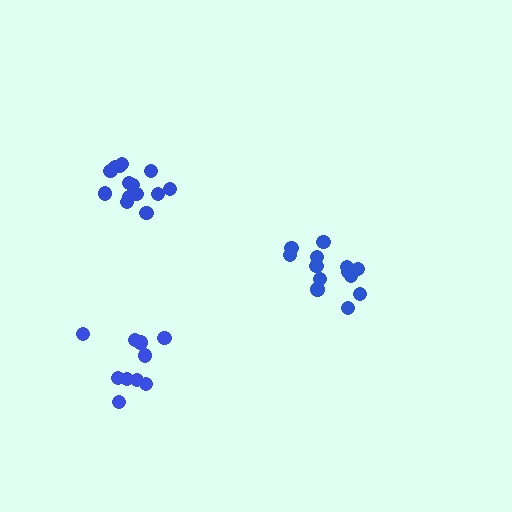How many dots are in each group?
Group 1: 15 dots, Group 2: 10 dots, Group 3: 13 dots (38 total).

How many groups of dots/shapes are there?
There are 3 groups.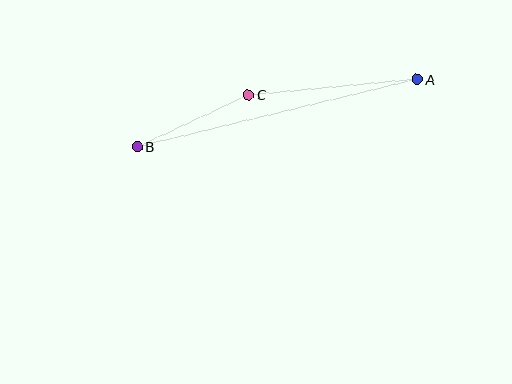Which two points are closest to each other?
Points B and C are closest to each other.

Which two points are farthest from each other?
Points A and B are farthest from each other.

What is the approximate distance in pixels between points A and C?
The distance between A and C is approximately 170 pixels.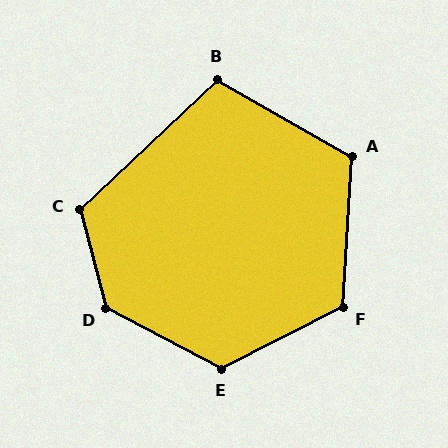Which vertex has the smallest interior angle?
B, at approximately 107 degrees.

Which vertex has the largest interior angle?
D, at approximately 133 degrees.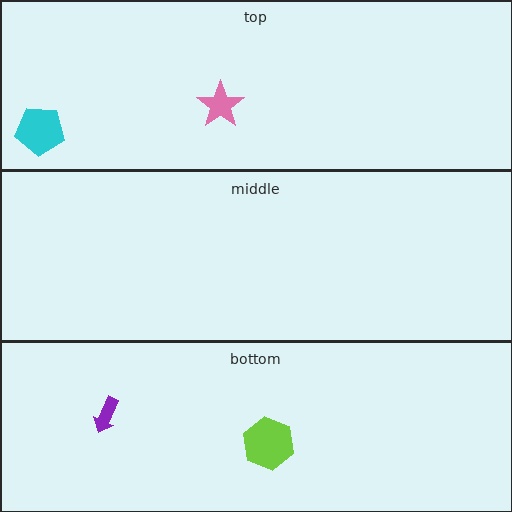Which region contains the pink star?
The top region.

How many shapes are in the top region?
2.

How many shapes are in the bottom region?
2.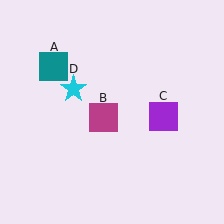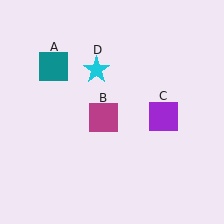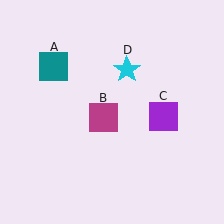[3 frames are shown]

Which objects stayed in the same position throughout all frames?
Teal square (object A) and magenta square (object B) and purple square (object C) remained stationary.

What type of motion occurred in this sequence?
The cyan star (object D) rotated clockwise around the center of the scene.